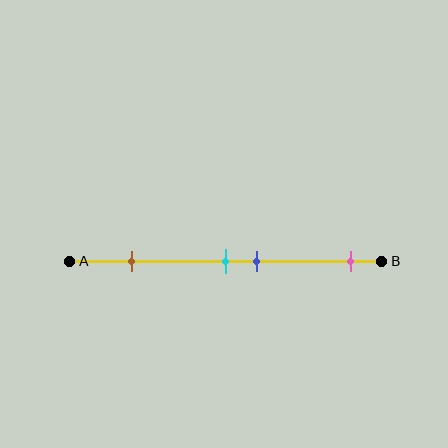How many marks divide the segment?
There are 4 marks dividing the segment.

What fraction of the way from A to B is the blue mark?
The blue mark is approximately 60% (0.6) of the way from A to B.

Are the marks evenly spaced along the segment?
No, the marks are not evenly spaced.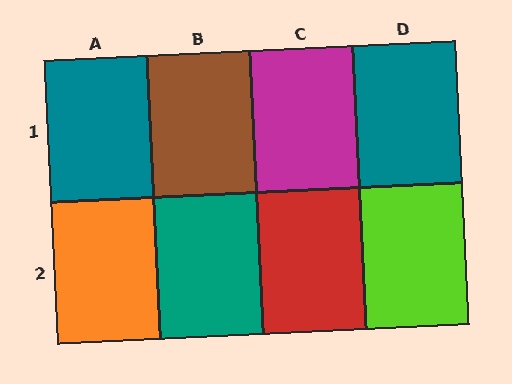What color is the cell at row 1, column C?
Magenta.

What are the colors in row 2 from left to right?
Orange, teal, red, lime.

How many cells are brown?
1 cell is brown.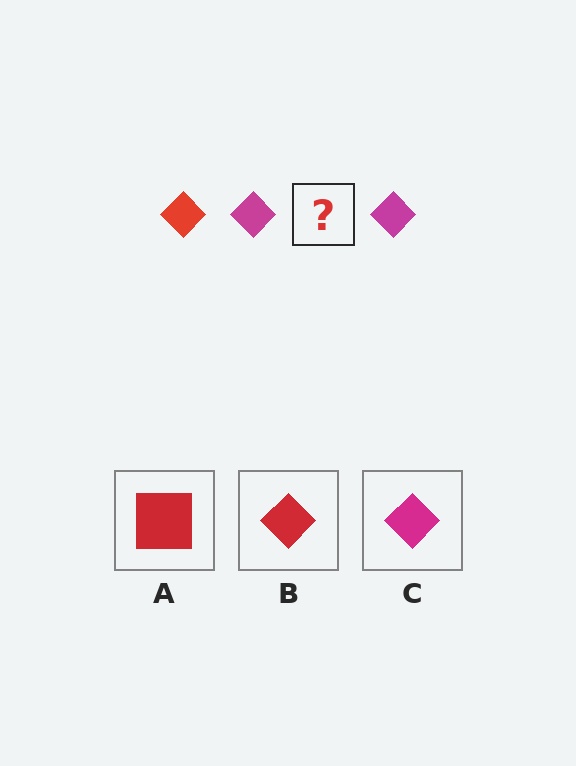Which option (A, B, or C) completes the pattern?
B.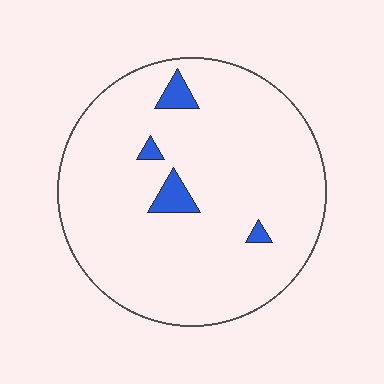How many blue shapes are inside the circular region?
4.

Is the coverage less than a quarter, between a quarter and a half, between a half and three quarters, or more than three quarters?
Less than a quarter.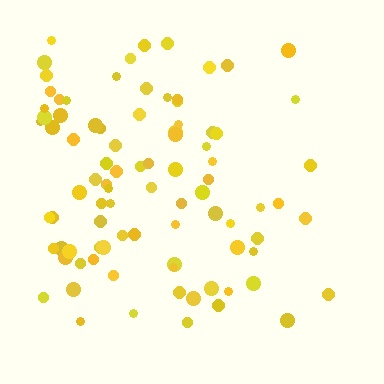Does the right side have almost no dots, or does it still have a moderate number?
Still a moderate number, just noticeably fewer than the left.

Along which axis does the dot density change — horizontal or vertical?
Horizontal.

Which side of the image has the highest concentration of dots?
The left.